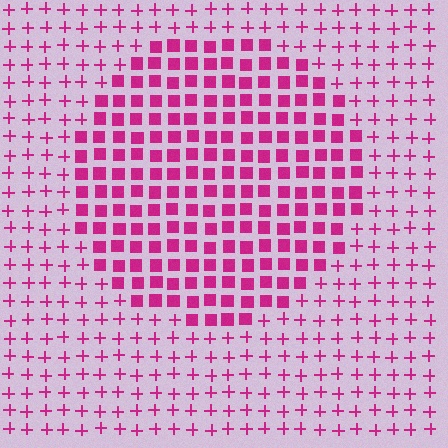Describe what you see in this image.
The image is filled with small magenta elements arranged in a uniform grid. A circle-shaped region contains squares, while the surrounding area contains plus signs. The boundary is defined purely by the change in element shape.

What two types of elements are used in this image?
The image uses squares inside the circle region and plus signs outside it.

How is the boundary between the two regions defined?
The boundary is defined by a change in element shape: squares inside vs. plus signs outside. All elements share the same color and spacing.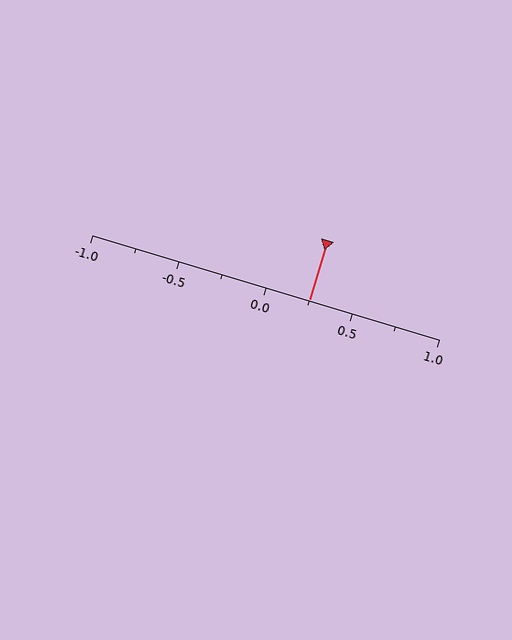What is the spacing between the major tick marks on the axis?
The major ticks are spaced 0.5 apart.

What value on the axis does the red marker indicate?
The marker indicates approximately 0.25.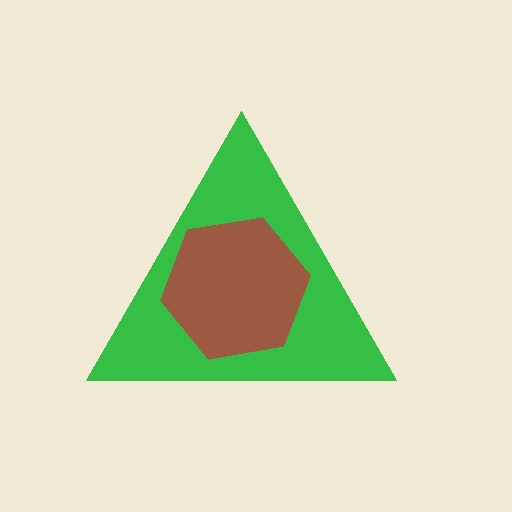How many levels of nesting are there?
2.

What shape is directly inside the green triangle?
The brown hexagon.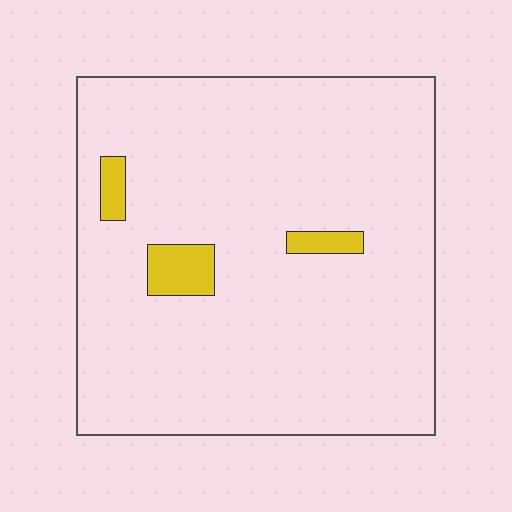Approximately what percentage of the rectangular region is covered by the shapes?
Approximately 5%.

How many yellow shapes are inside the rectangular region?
3.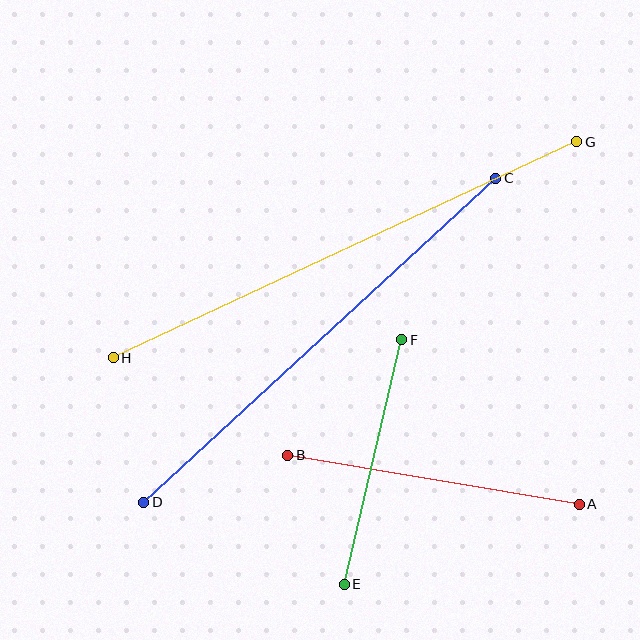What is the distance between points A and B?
The distance is approximately 295 pixels.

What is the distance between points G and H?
The distance is approximately 512 pixels.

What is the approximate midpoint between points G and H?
The midpoint is at approximately (345, 250) pixels.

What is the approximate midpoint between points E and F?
The midpoint is at approximately (373, 462) pixels.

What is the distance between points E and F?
The distance is approximately 251 pixels.